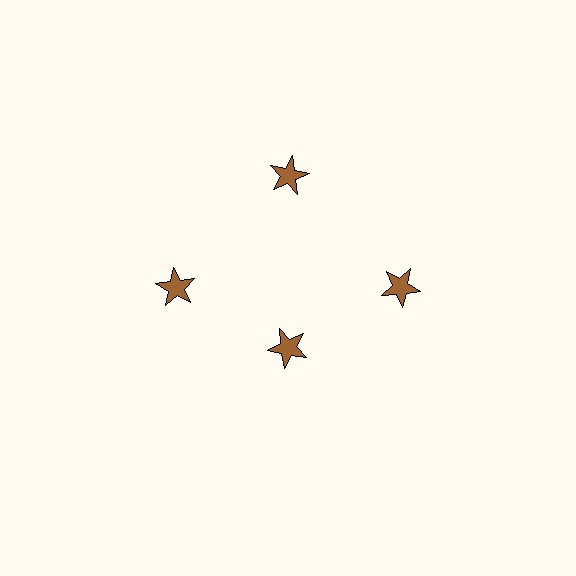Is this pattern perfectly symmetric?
No. The 4 brown stars are arranged in a ring, but one element near the 6 o'clock position is pulled inward toward the center, breaking the 4-fold rotational symmetry.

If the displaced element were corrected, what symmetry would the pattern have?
It would have 4-fold rotational symmetry — the pattern would map onto itself every 90 degrees.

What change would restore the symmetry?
The symmetry would be restored by moving it outward, back onto the ring so that all 4 stars sit at equal angles and equal distance from the center.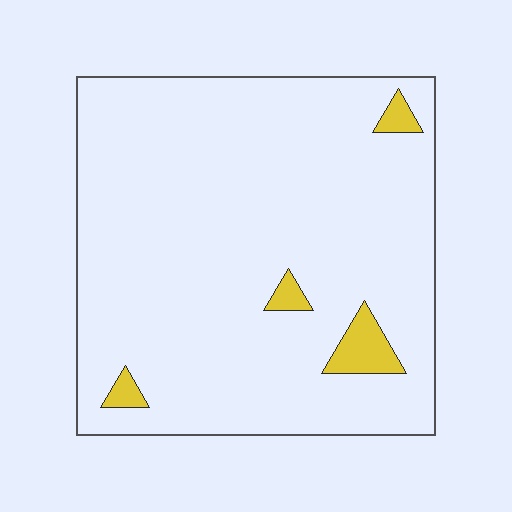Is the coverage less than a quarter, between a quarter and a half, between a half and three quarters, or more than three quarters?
Less than a quarter.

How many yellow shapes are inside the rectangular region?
4.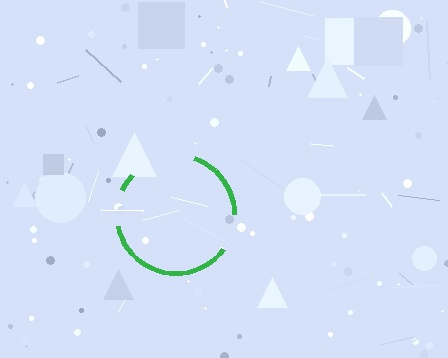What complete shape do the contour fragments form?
The contour fragments form a circle.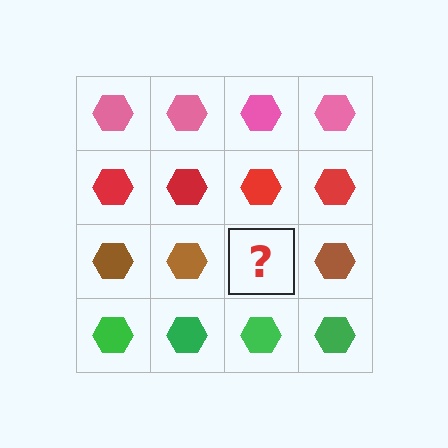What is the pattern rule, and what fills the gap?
The rule is that each row has a consistent color. The gap should be filled with a brown hexagon.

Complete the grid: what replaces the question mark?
The question mark should be replaced with a brown hexagon.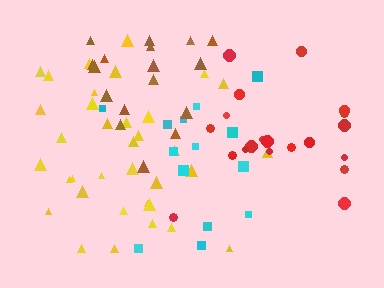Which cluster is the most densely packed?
Red.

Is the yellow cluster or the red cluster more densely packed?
Red.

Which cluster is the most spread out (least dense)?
Cyan.